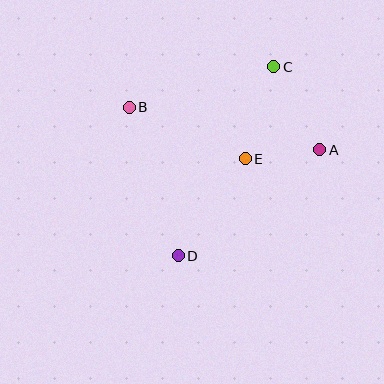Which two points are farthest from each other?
Points C and D are farthest from each other.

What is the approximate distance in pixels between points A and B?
The distance between A and B is approximately 195 pixels.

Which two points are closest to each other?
Points A and E are closest to each other.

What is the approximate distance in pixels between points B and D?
The distance between B and D is approximately 156 pixels.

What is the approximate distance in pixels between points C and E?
The distance between C and E is approximately 97 pixels.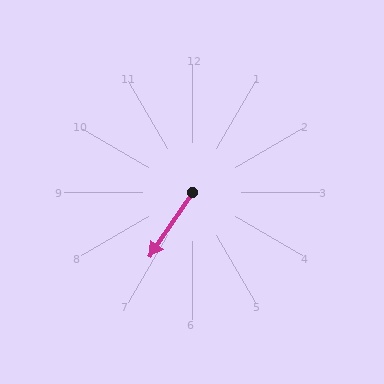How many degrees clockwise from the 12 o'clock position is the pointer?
Approximately 214 degrees.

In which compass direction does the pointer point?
Southwest.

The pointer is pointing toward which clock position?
Roughly 7 o'clock.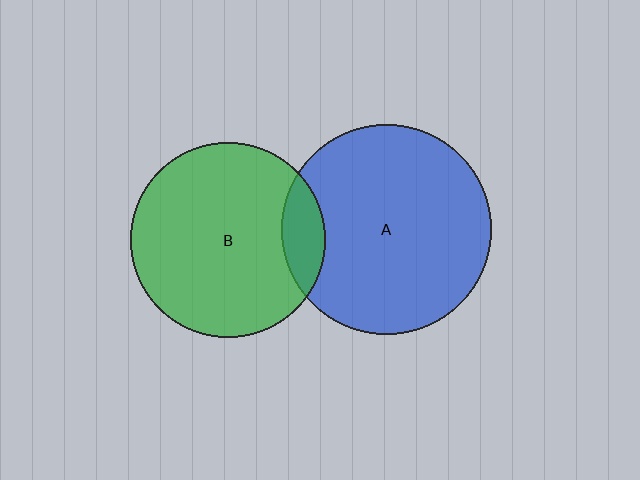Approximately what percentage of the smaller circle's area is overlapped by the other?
Approximately 15%.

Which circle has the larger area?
Circle A (blue).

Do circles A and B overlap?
Yes.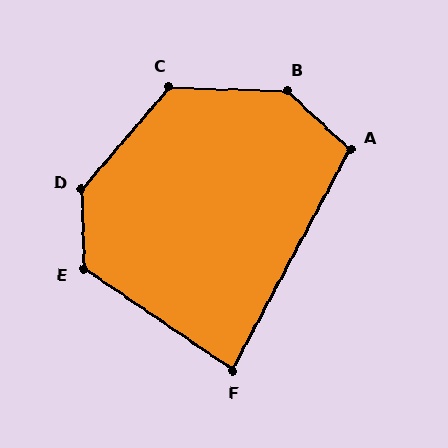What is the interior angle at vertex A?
Approximately 104 degrees (obtuse).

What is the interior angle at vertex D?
Approximately 137 degrees (obtuse).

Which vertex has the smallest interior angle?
F, at approximately 84 degrees.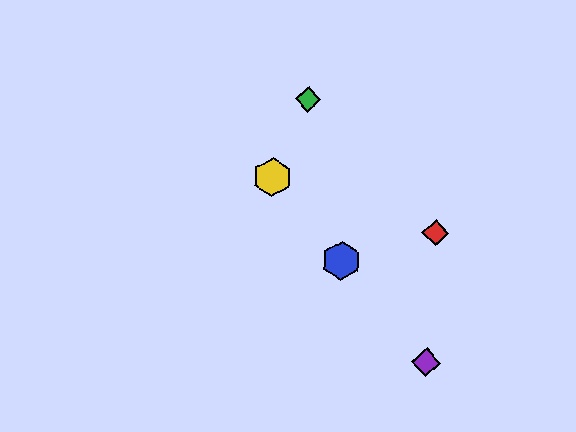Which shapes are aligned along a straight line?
The blue hexagon, the yellow hexagon, the purple diamond are aligned along a straight line.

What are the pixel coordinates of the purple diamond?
The purple diamond is at (426, 362).